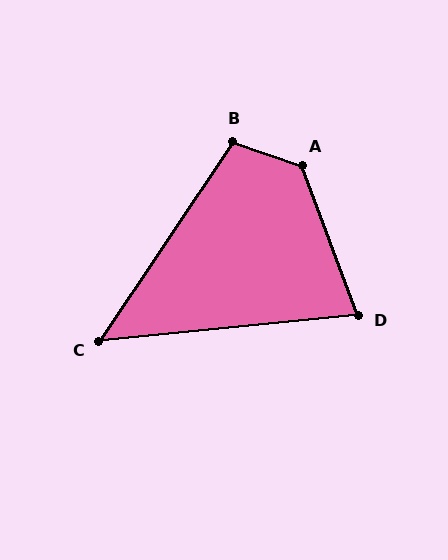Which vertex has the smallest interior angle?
C, at approximately 51 degrees.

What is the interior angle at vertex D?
Approximately 75 degrees (acute).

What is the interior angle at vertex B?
Approximately 105 degrees (obtuse).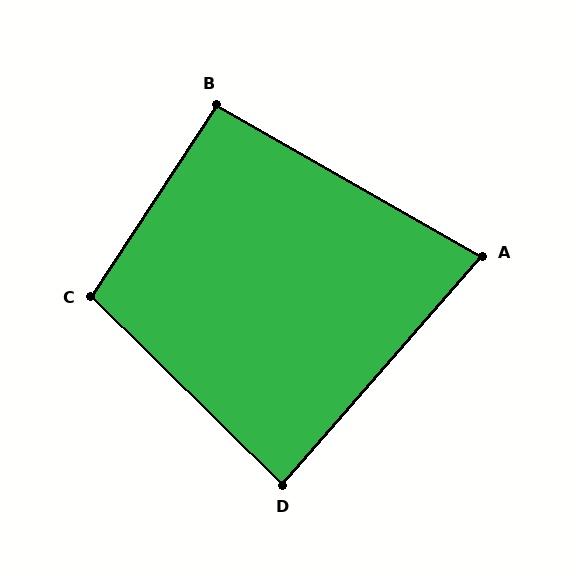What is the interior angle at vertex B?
Approximately 93 degrees (approximately right).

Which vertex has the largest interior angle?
C, at approximately 101 degrees.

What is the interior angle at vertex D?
Approximately 87 degrees (approximately right).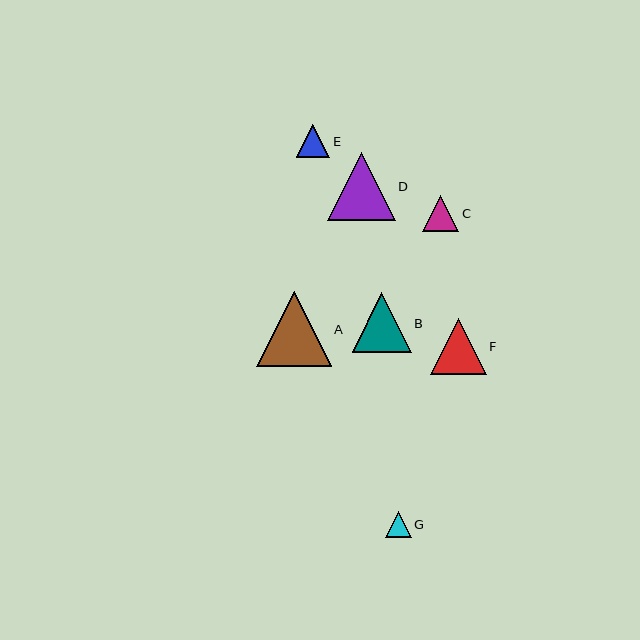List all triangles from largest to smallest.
From largest to smallest: A, D, B, F, C, E, G.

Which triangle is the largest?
Triangle A is the largest with a size of approximately 75 pixels.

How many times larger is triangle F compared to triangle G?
Triangle F is approximately 2.1 times the size of triangle G.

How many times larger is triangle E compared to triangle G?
Triangle E is approximately 1.3 times the size of triangle G.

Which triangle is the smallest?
Triangle G is the smallest with a size of approximately 26 pixels.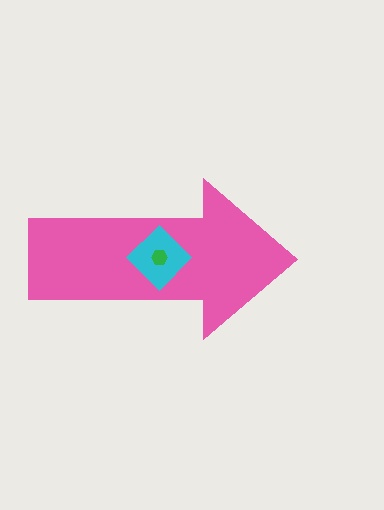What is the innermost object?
The green hexagon.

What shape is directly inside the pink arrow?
The cyan diamond.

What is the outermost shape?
The pink arrow.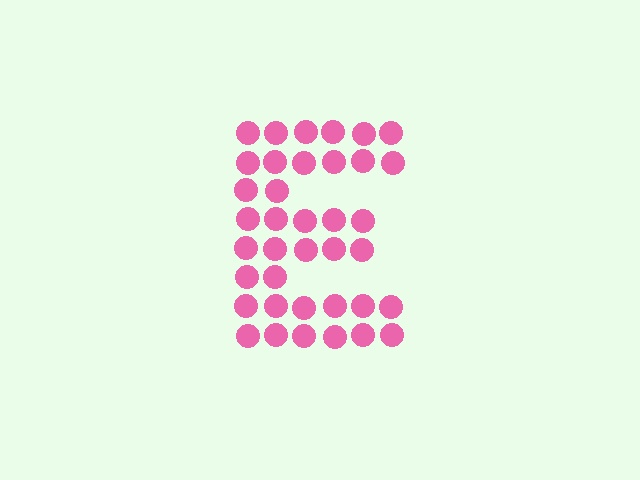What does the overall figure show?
The overall figure shows the letter E.